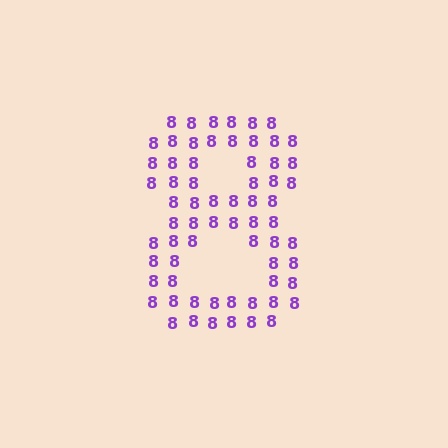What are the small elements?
The small elements are digit 8's.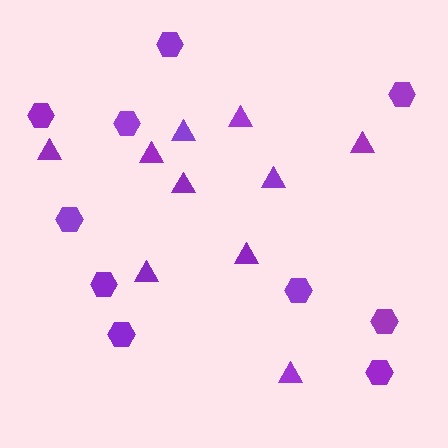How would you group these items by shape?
There are 2 groups: one group of hexagons (10) and one group of triangles (10).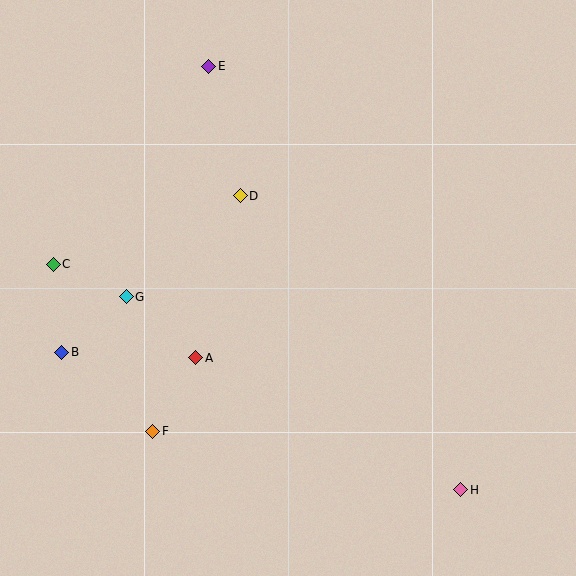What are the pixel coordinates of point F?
Point F is at (153, 431).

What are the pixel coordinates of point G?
Point G is at (126, 297).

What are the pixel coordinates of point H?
Point H is at (461, 490).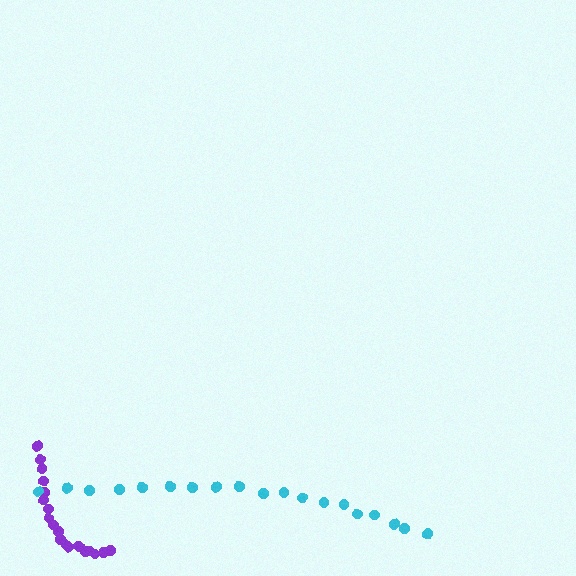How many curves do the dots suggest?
There are 2 distinct paths.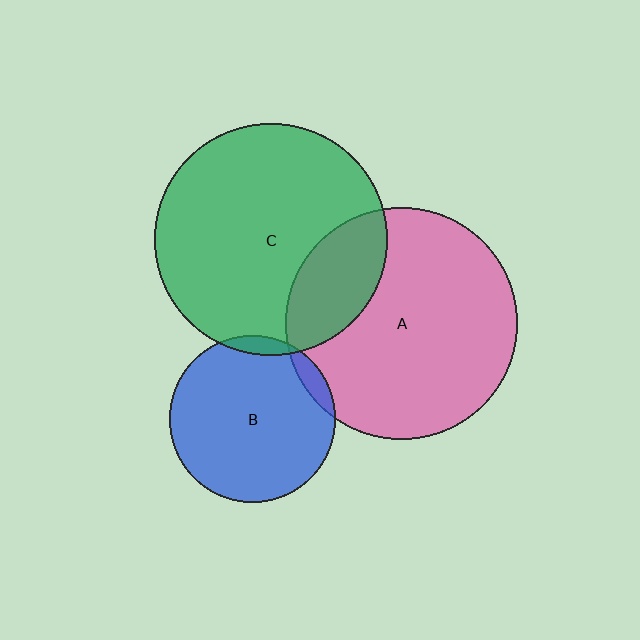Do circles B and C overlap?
Yes.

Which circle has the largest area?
Circle C (green).